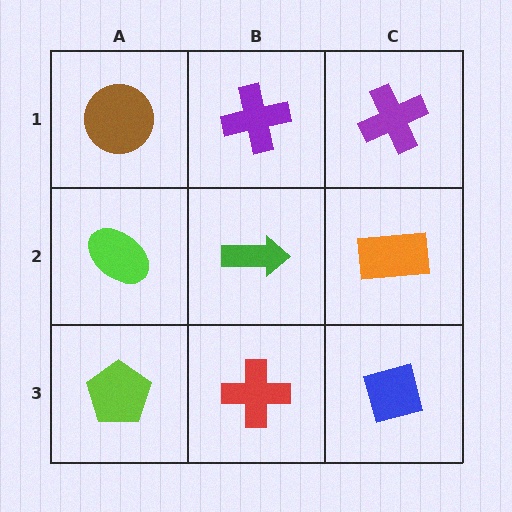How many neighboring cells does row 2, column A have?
3.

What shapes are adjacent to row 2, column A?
A brown circle (row 1, column A), a lime pentagon (row 3, column A), a green arrow (row 2, column B).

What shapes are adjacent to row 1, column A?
A lime ellipse (row 2, column A), a purple cross (row 1, column B).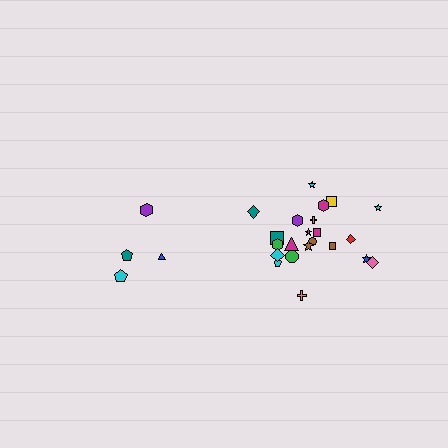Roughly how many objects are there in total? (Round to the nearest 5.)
Roughly 25 objects in total.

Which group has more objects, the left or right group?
The right group.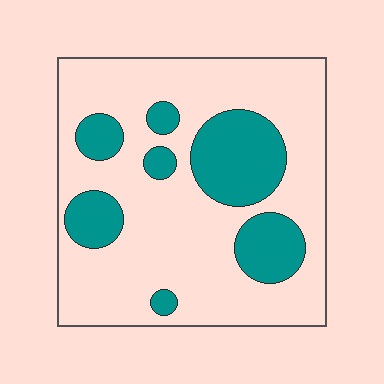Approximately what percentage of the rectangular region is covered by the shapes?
Approximately 25%.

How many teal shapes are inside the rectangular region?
7.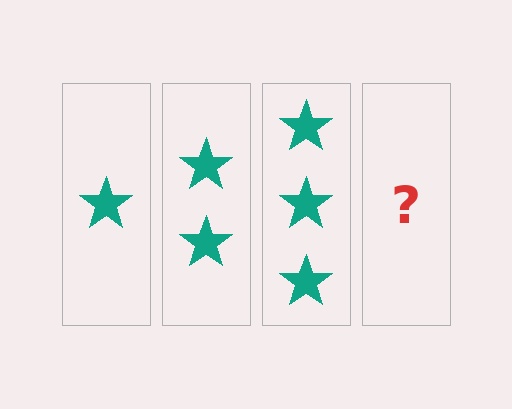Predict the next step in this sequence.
The next step is 4 stars.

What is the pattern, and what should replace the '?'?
The pattern is that each step adds one more star. The '?' should be 4 stars.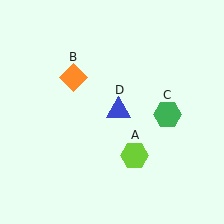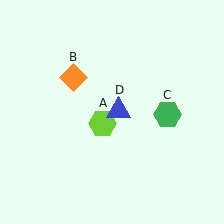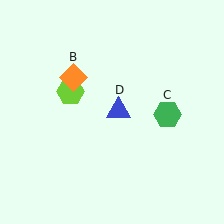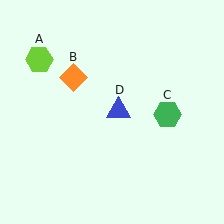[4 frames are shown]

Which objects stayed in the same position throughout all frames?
Orange diamond (object B) and green hexagon (object C) and blue triangle (object D) remained stationary.